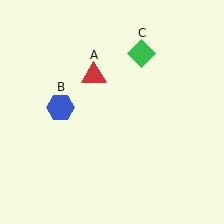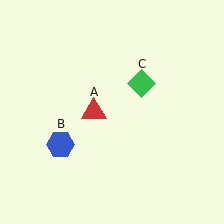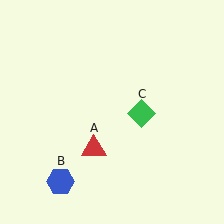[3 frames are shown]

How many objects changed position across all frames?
3 objects changed position: red triangle (object A), blue hexagon (object B), green diamond (object C).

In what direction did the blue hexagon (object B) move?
The blue hexagon (object B) moved down.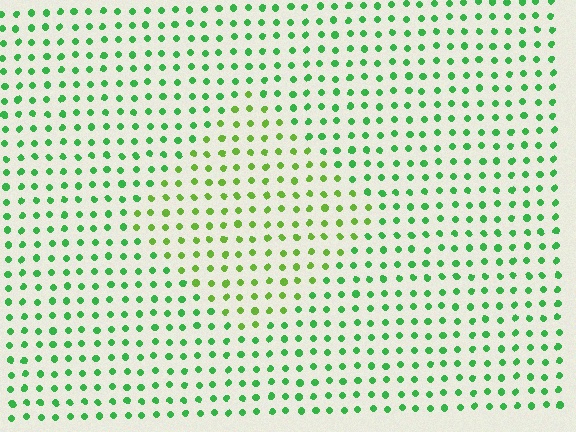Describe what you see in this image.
The image is filled with small green elements in a uniform arrangement. A diamond-shaped region is visible where the elements are tinted to a slightly different hue, forming a subtle color boundary.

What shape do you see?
I see a diamond.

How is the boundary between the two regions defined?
The boundary is defined purely by a slight shift in hue (about 32 degrees). Spacing, size, and orientation are identical on both sides.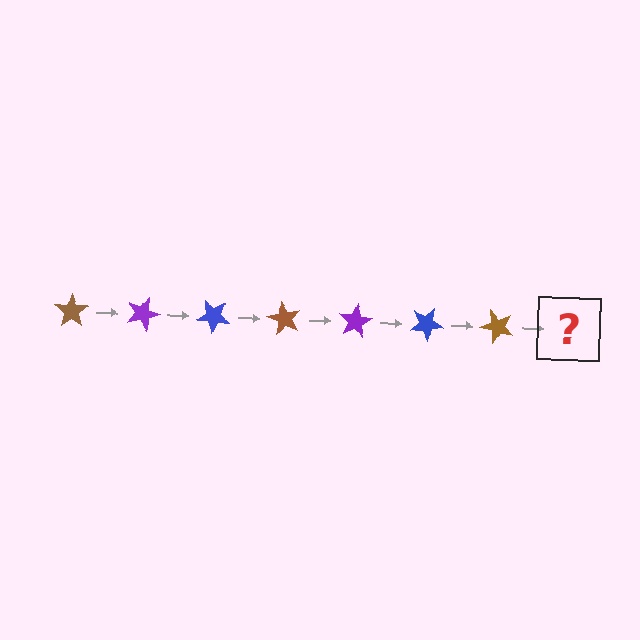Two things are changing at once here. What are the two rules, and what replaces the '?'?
The two rules are that it rotates 20 degrees each step and the color cycles through brown, purple, and blue. The '?' should be a purple star, rotated 140 degrees from the start.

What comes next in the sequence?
The next element should be a purple star, rotated 140 degrees from the start.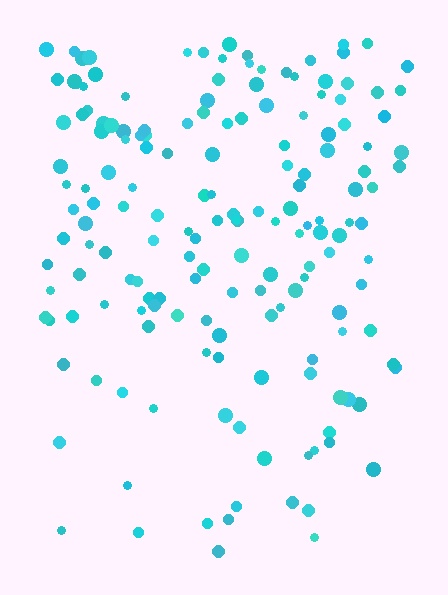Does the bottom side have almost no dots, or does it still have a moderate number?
Still a moderate number, just noticeably fewer than the top.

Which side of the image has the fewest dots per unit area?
The bottom.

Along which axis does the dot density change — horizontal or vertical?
Vertical.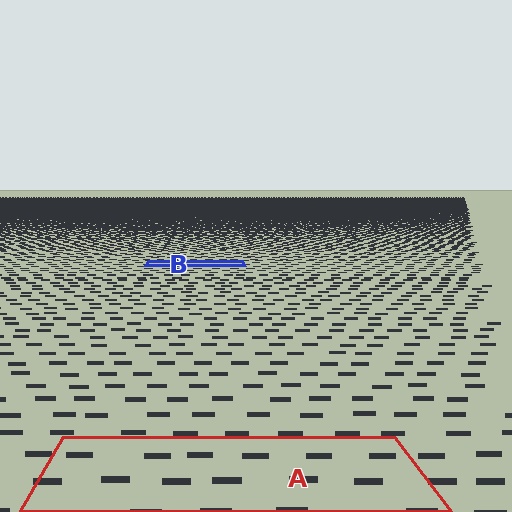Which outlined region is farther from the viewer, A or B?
Region B is farther from the viewer — the texture elements inside it appear smaller and more densely packed.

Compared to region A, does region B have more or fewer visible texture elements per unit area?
Region B has more texture elements per unit area — they are packed more densely because it is farther away.